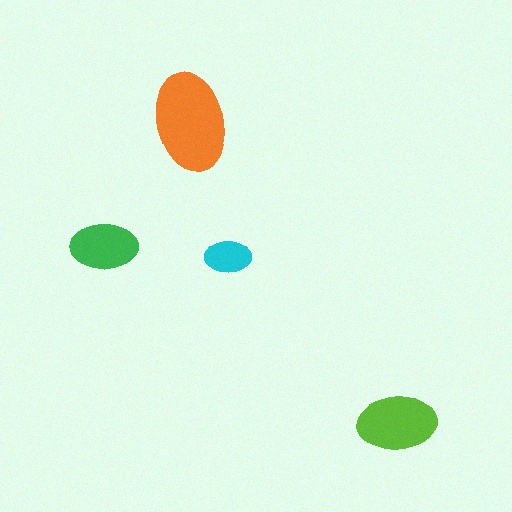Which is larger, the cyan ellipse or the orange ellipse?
The orange one.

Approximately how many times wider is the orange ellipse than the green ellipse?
About 1.5 times wider.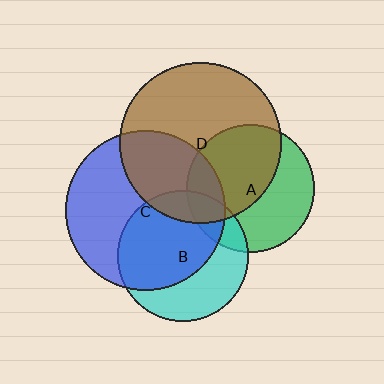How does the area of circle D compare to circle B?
Approximately 1.5 times.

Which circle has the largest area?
Circle D (brown).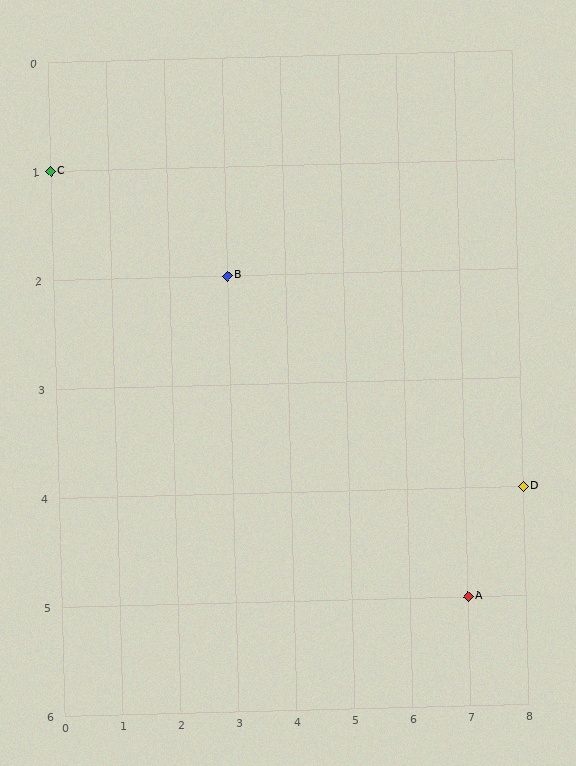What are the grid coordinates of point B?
Point B is at grid coordinates (3, 2).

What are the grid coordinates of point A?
Point A is at grid coordinates (7, 5).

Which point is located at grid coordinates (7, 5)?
Point A is at (7, 5).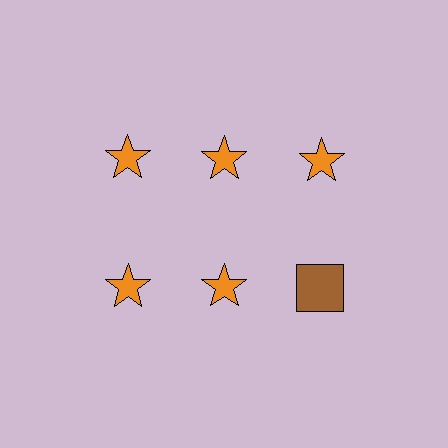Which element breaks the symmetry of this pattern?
The brown square in the second row, center column breaks the symmetry. All other shapes are orange stars.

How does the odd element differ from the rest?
It differs in both color (brown instead of orange) and shape (square instead of star).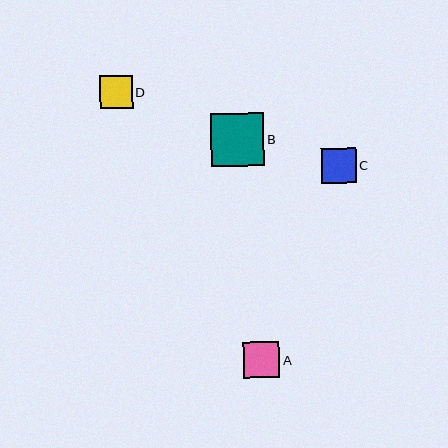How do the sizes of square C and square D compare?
Square C and square D are approximately the same size.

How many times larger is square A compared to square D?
Square A is approximately 1.1 times the size of square D.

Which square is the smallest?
Square D is the smallest with a size of approximately 32 pixels.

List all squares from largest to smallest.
From largest to smallest: B, A, C, D.